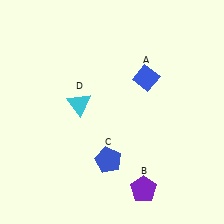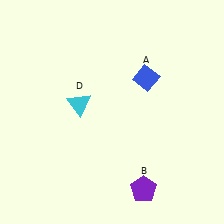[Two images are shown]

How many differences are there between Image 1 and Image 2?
There is 1 difference between the two images.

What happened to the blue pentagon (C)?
The blue pentagon (C) was removed in Image 2. It was in the bottom-left area of Image 1.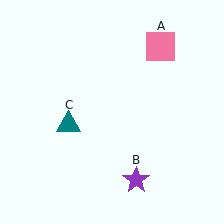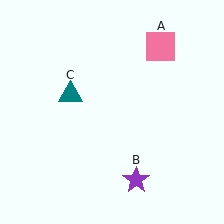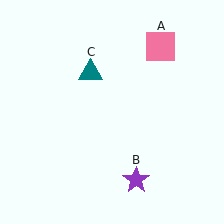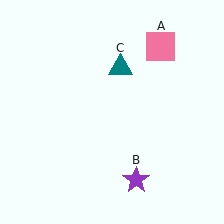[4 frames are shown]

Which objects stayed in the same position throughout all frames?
Pink square (object A) and purple star (object B) remained stationary.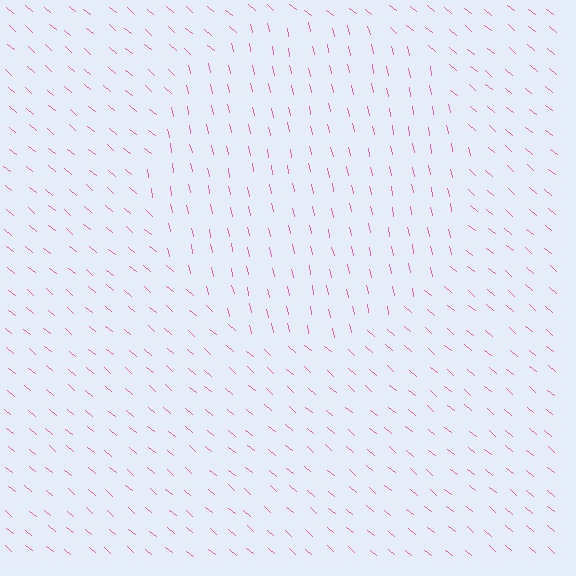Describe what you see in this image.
The image is filled with small pink line segments. A circle region in the image has lines oriented differently from the surrounding lines, creating a visible texture boundary.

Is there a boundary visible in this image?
Yes, there is a texture boundary formed by a change in line orientation.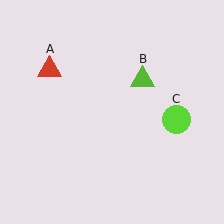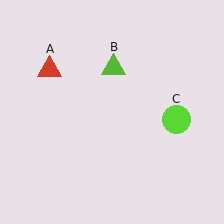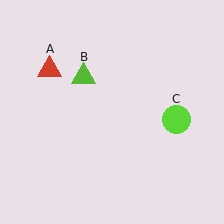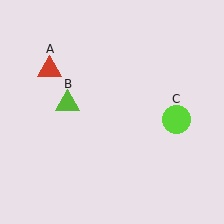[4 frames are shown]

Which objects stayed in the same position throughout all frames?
Red triangle (object A) and lime circle (object C) remained stationary.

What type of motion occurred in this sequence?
The lime triangle (object B) rotated counterclockwise around the center of the scene.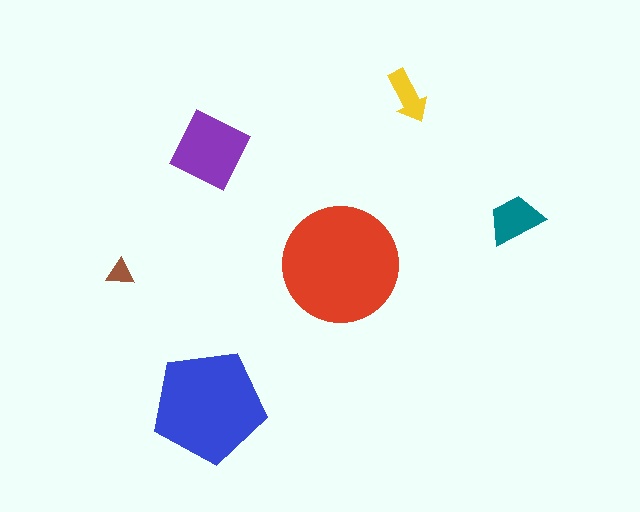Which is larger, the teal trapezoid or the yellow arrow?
The teal trapezoid.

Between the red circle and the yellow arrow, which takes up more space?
The red circle.